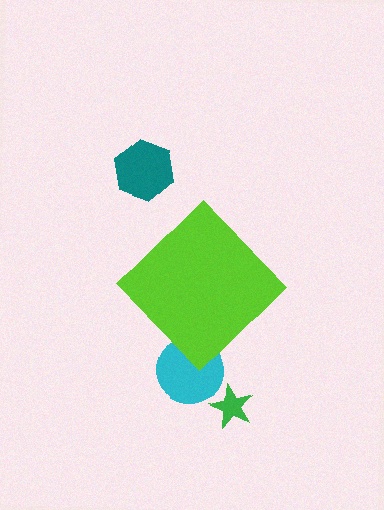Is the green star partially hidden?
No, the green star is fully visible.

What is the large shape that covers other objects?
A lime diamond.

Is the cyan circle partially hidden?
Yes, the cyan circle is partially hidden behind the lime diamond.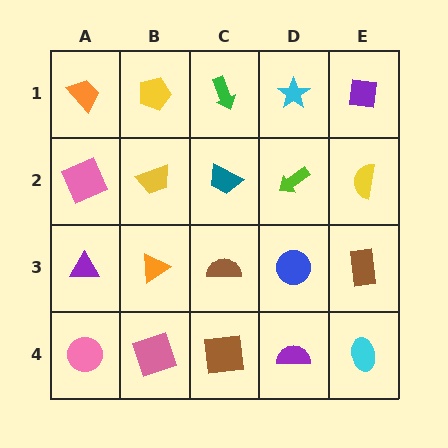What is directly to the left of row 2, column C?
A yellow trapezoid.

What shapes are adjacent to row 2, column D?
A cyan star (row 1, column D), a blue circle (row 3, column D), a teal trapezoid (row 2, column C), a yellow semicircle (row 2, column E).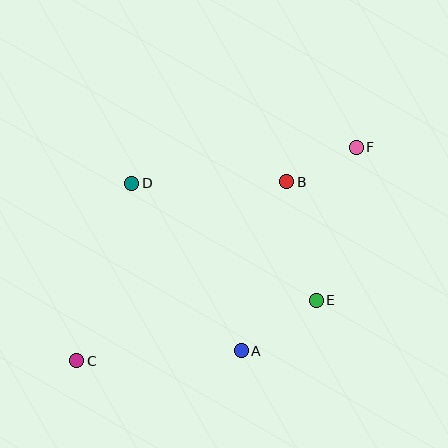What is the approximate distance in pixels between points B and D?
The distance between B and D is approximately 155 pixels.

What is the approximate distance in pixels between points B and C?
The distance between B and C is approximately 276 pixels.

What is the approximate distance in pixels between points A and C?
The distance between A and C is approximately 165 pixels.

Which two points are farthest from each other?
Points C and F are farthest from each other.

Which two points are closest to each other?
Points B and F are closest to each other.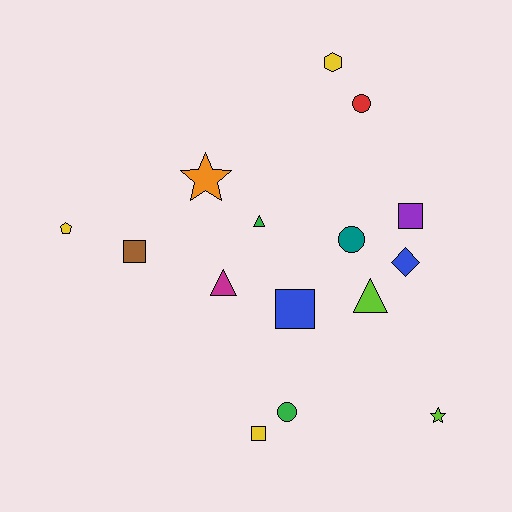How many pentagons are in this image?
There is 1 pentagon.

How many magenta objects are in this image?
There is 1 magenta object.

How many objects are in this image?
There are 15 objects.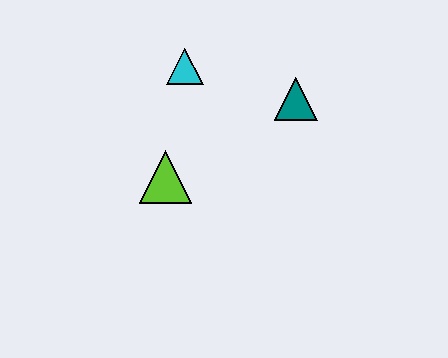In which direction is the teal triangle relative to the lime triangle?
The teal triangle is to the right of the lime triangle.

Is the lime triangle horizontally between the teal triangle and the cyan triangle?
No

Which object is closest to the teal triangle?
The cyan triangle is closest to the teal triangle.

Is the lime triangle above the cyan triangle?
No